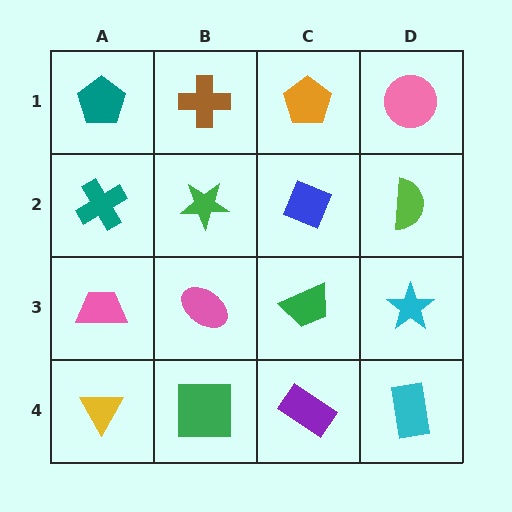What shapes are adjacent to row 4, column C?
A green trapezoid (row 3, column C), a green square (row 4, column B), a cyan rectangle (row 4, column D).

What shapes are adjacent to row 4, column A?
A pink trapezoid (row 3, column A), a green square (row 4, column B).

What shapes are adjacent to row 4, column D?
A cyan star (row 3, column D), a purple rectangle (row 4, column C).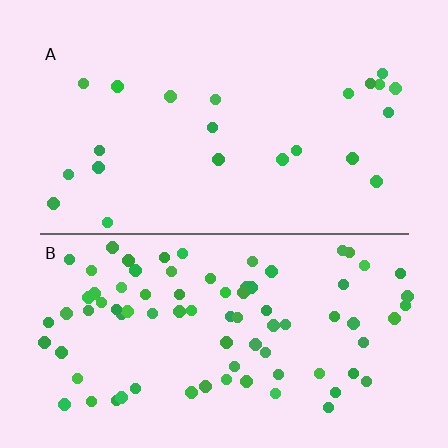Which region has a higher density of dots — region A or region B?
B (the bottom).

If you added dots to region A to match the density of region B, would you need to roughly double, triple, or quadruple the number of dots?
Approximately quadruple.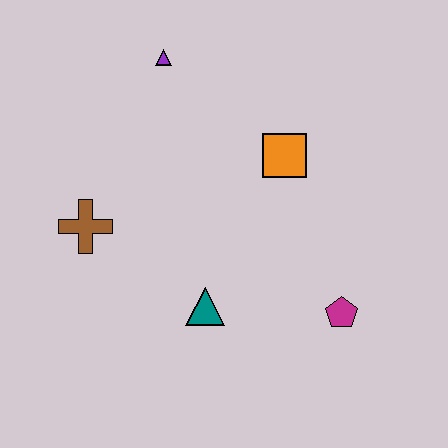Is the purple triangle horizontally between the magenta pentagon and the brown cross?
Yes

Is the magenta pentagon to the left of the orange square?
No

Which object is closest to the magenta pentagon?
The teal triangle is closest to the magenta pentagon.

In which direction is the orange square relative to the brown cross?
The orange square is to the right of the brown cross.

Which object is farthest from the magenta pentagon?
The purple triangle is farthest from the magenta pentagon.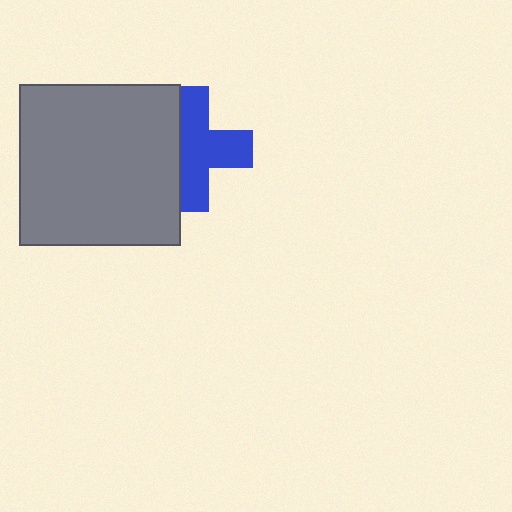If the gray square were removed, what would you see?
You would see the complete blue cross.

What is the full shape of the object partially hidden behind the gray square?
The partially hidden object is a blue cross.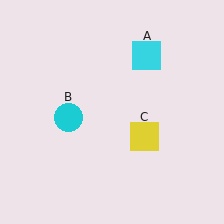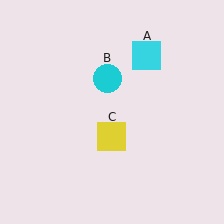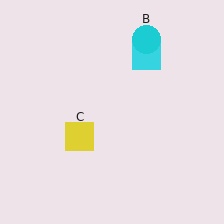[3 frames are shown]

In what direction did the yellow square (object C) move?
The yellow square (object C) moved left.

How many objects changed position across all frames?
2 objects changed position: cyan circle (object B), yellow square (object C).